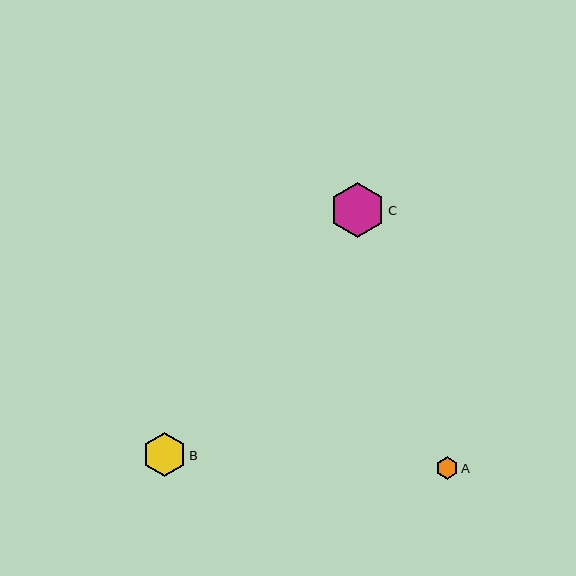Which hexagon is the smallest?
Hexagon A is the smallest with a size of approximately 22 pixels.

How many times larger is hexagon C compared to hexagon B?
Hexagon C is approximately 1.3 times the size of hexagon B.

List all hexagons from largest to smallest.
From largest to smallest: C, B, A.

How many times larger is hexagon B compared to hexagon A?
Hexagon B is approximately 2.0 times the size of hexagon A.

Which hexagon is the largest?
Hexagon C is the largest with a size of approximately 55 pixels.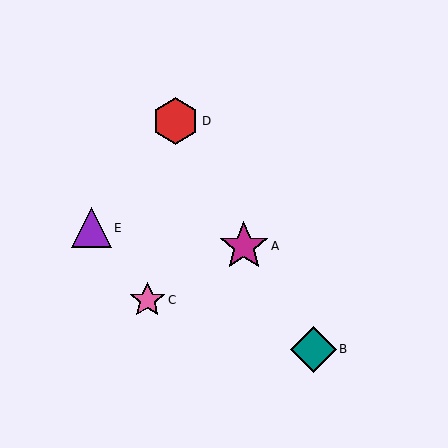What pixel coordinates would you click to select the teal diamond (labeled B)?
Click at (313, 349) to select the teal diamond B.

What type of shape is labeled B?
Shape B is a teal diamond.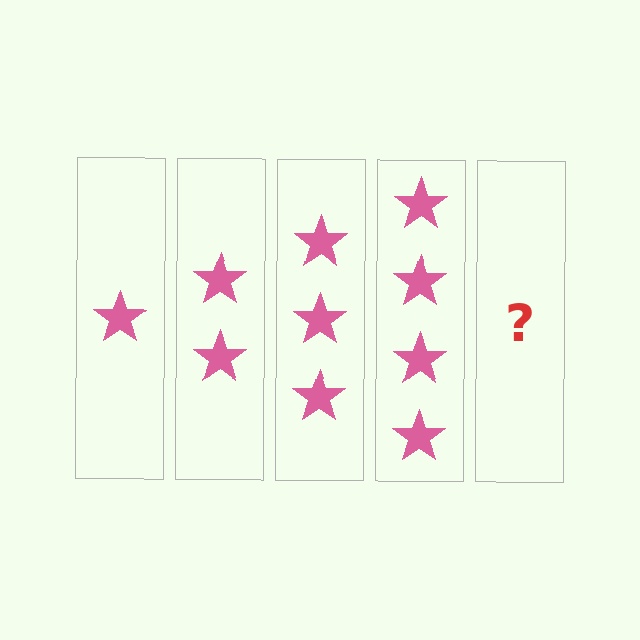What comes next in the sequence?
The next element should be 5 stars.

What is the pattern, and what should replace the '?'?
The pattern is that each step adds one more star. The '?' should be 5 stars.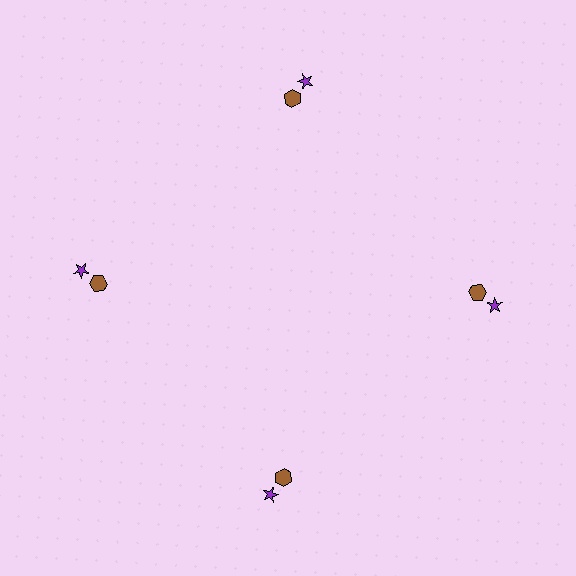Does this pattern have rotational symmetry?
Yes, this pattern has 4-fold rotational symmetry. It looks the same after rotating 90 degrees around the center.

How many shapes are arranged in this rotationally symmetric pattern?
There are 8 shapes, arranged in 4 groups of 2.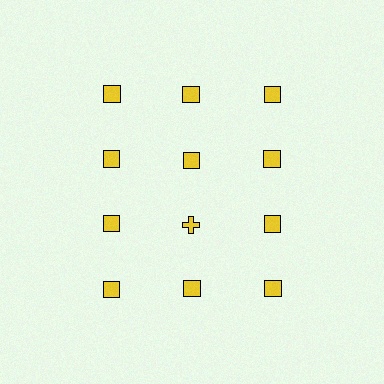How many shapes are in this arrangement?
There are 12 shapes arranged in a grid pattern.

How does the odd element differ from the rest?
It has a different shape: cross instead of square.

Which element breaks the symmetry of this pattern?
The yellow cross in the third row, second from left column breaks the symmetry. All other shapes are yellow squares.